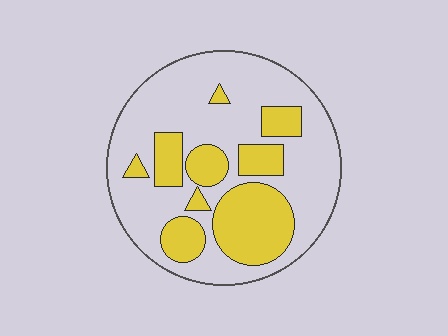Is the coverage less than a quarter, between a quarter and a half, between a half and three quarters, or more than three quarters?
Between a quarter and a half.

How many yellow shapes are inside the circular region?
9.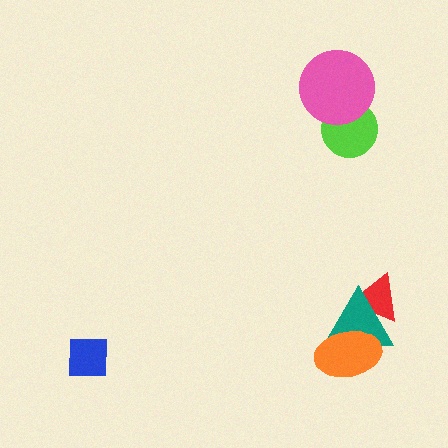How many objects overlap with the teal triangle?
2 objects overlap with the teal triangle.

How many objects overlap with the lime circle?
1 object overlaps with the lime circle.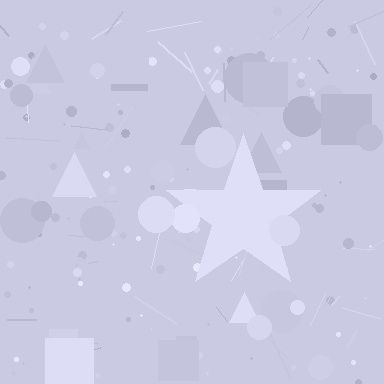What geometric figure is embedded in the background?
A star is embedded in the background.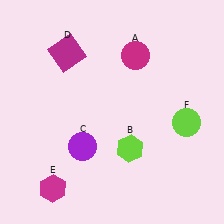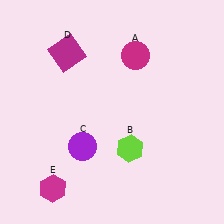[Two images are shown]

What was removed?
The lime circle (F) was removed in Image 2.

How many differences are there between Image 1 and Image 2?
There is 1 difference between the two images.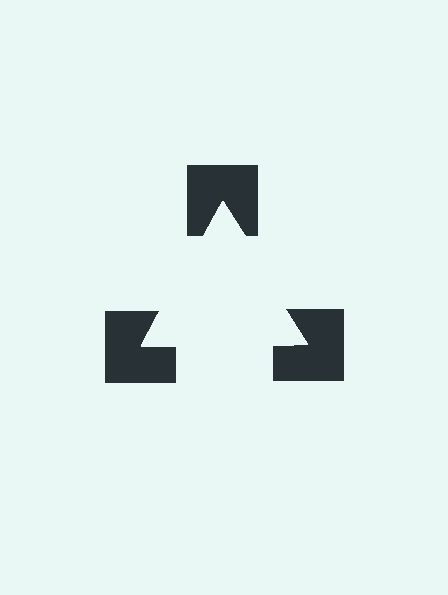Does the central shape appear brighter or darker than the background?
It typically appears slightly brighter than the background, even though no actual brightness change is drawn.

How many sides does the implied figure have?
3 sides.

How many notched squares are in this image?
There are 3 — one at each vertex of the illusory triangle.